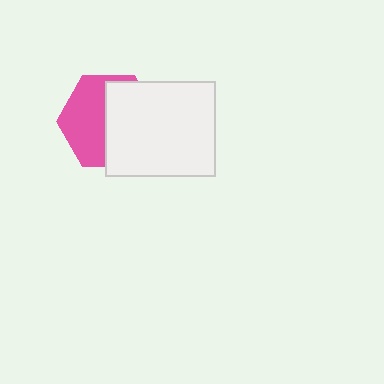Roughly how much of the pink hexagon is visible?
About half of it is visible (roughly 48%).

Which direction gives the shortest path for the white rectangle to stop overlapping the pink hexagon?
Moving right gives the shortest separation.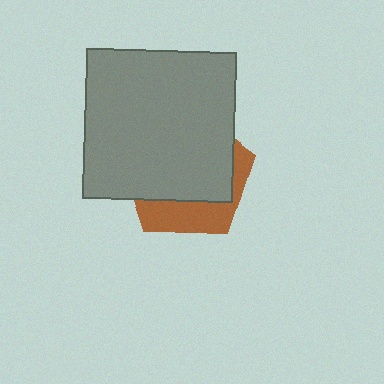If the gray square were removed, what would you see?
You would see the complete brown pentagon.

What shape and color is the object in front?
The object in front is a gray square.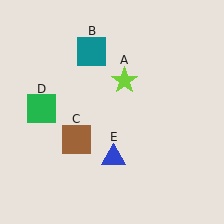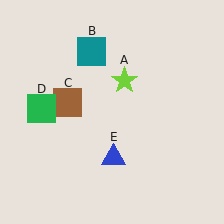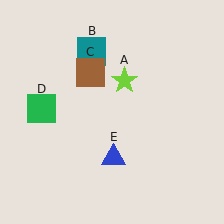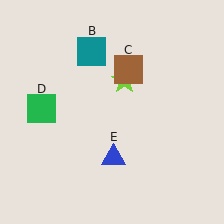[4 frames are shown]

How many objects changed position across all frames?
1 object changed position: brown square (object C).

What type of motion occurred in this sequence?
The brown square (object C) rotated clockwise around the center of the scene.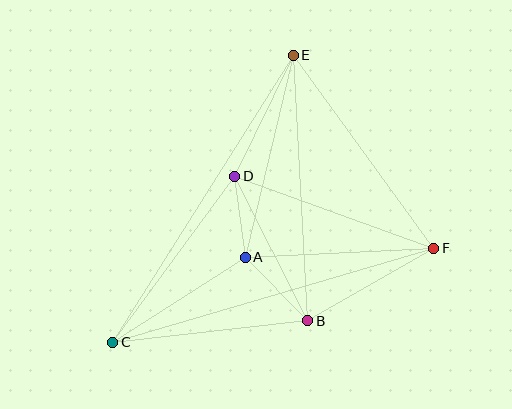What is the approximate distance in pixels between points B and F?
The distance between B and F is approximately 146 pixels.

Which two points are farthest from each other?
Points C and E are farthest from each other.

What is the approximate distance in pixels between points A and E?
The distance between A and E is approximately 208 pixels.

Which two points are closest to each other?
Points A and D are closest to each other.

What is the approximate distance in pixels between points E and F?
The distance between E and F is approximately 239 pixels.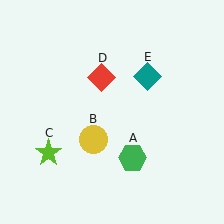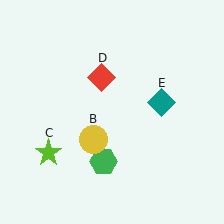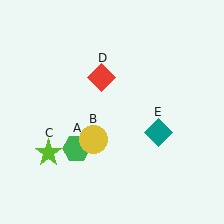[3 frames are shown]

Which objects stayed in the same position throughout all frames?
Yellow circle (object B) and lime star (object C) and red diamond (object D) remained stationary.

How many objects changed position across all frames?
2 objects changed position: green hexagon (object A), teal diamond (object E).